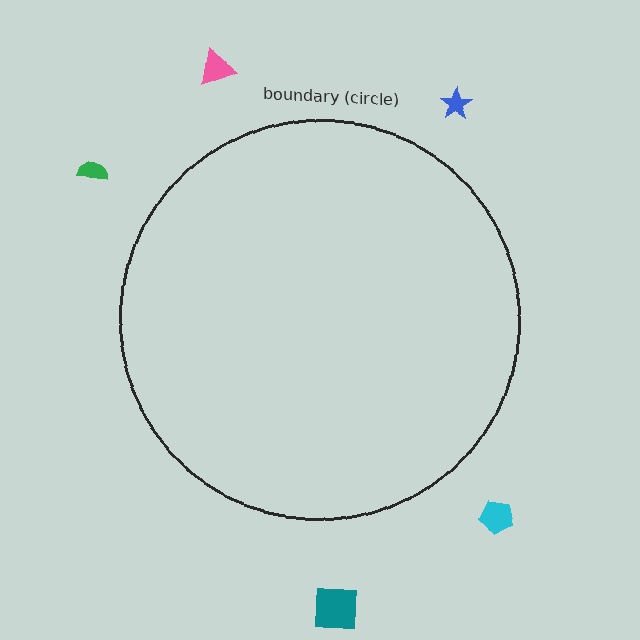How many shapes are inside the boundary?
0 inside, 5 outside.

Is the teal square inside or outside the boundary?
Outside.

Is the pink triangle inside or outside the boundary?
Outside.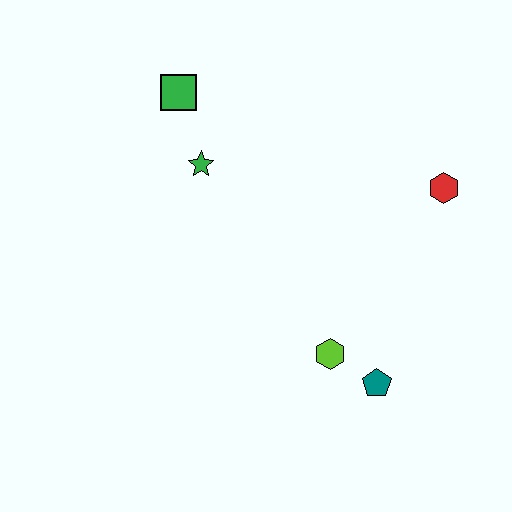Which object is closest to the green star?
The green square is closest to the green star.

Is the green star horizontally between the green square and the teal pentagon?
Yes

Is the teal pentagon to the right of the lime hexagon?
Yes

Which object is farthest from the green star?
The teal pentagon is farthest from the green star.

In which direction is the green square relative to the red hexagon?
The green square is to the left of the red hexagon.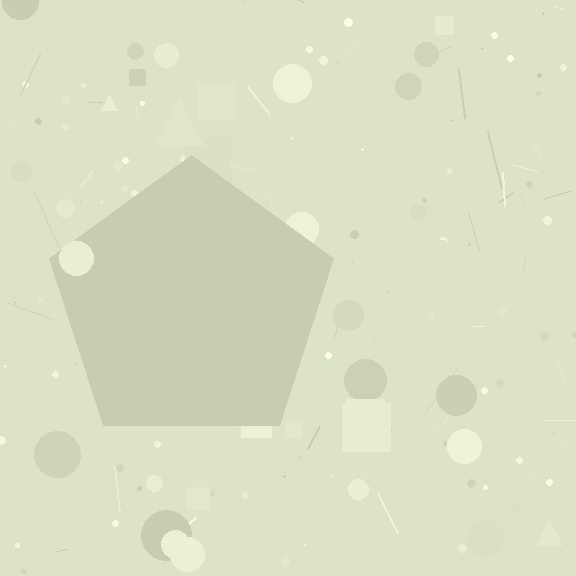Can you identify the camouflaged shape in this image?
The camouflaged shape is a pentagon.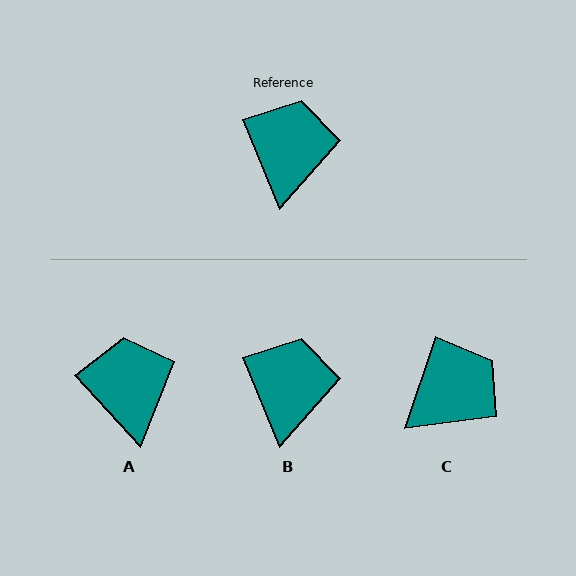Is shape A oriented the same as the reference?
No, it is off by about 20 degrees.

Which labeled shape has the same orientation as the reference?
B.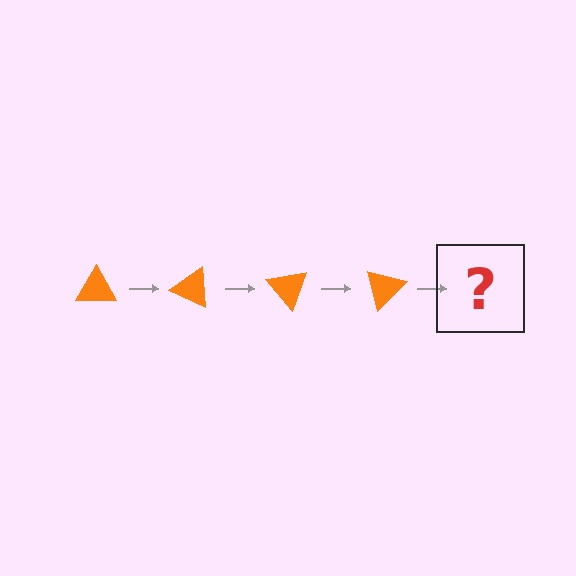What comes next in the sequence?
The next element should be an orange triangle rotated 100 degrees.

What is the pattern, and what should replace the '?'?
The pattern is that the triangle rotates 25 degrees each step. The '?' should be an orange triangle rotated 100 degrees.